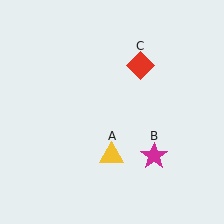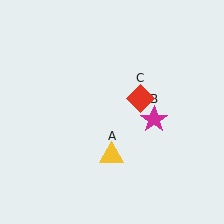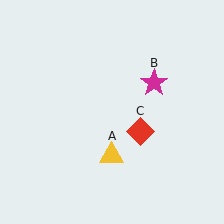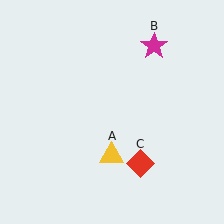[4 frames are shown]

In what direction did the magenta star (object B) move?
The magenta star (object B) moved up.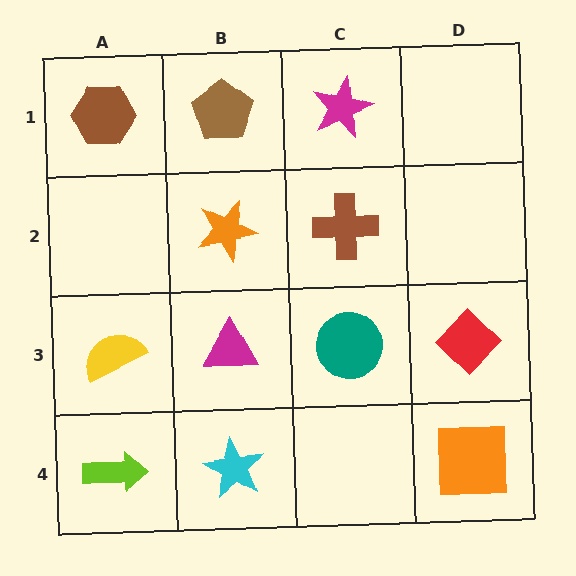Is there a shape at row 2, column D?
No, that cell is empty.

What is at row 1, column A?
A brown hexagon.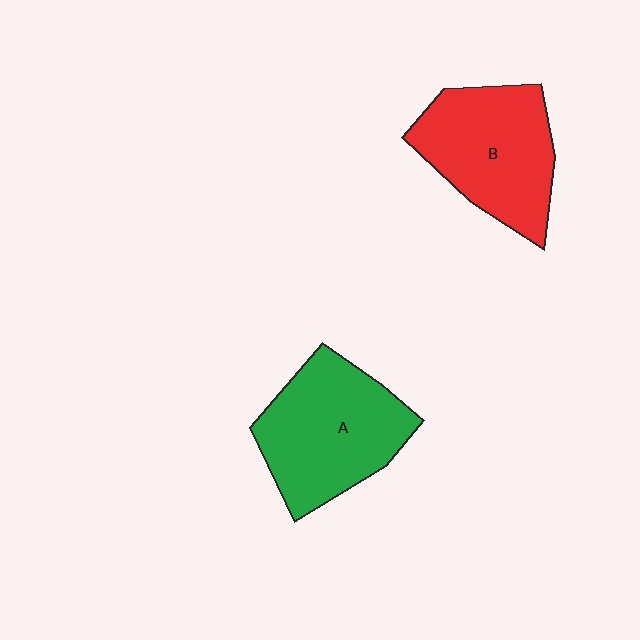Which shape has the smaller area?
Shape B (red).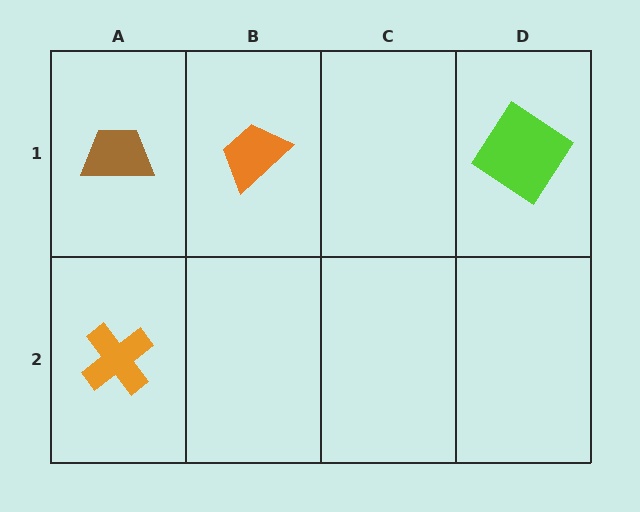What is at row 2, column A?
An orange cross.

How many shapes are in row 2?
1 shape.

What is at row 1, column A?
A brown trapezoid.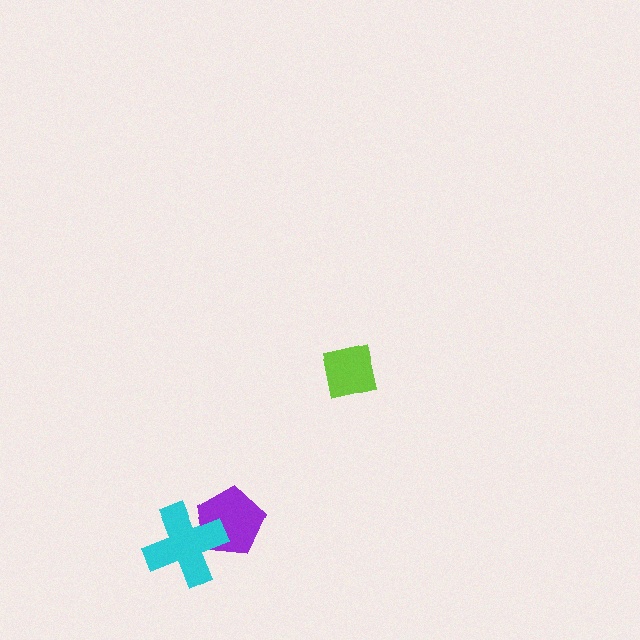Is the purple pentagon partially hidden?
Yes, it is partially covered by another shape.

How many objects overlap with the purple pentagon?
1 object overlaps with the purple pentagon.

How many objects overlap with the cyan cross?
1 object overlaps with the cyan cross.